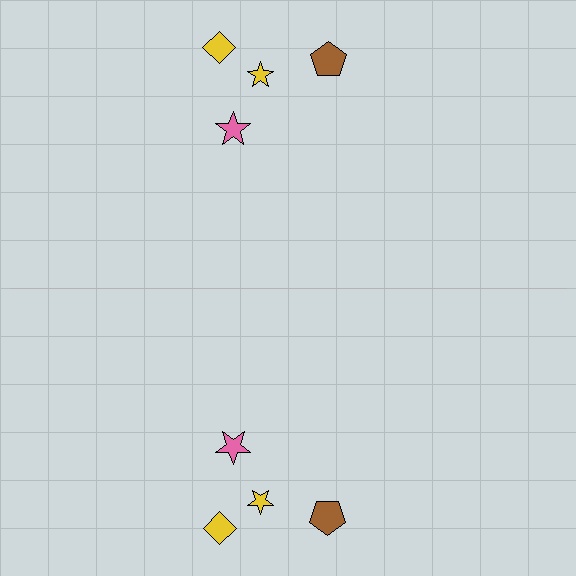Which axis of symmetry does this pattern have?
The pattern has a horizontal axis of symmetry running through the center of the image.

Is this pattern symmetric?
Yes, this pattern has bilateral (reflection) symmetry.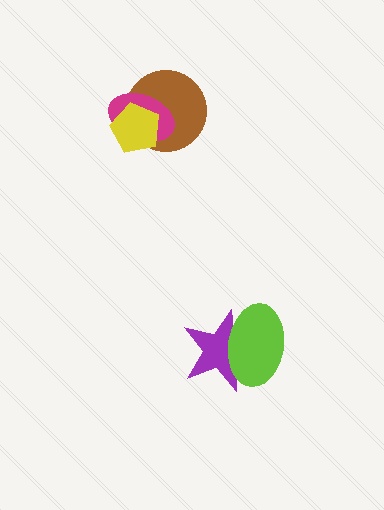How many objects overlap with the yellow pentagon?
2 objects overlap with the yellow pentagon.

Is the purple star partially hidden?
Yes, it is partially covered by another shape.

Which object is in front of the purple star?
The lime ellipse is in front of the purple star.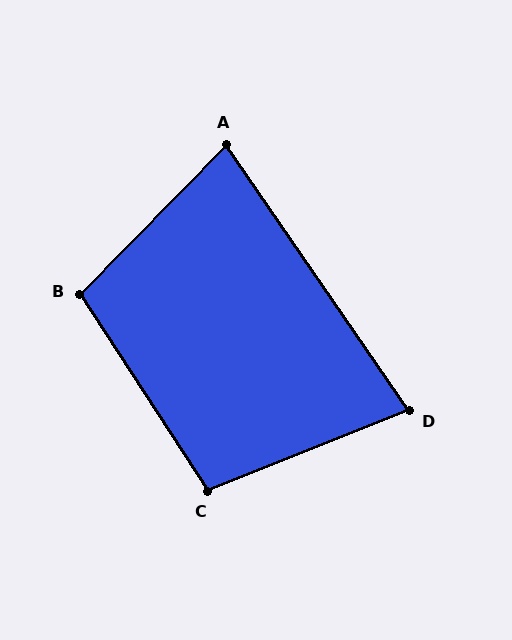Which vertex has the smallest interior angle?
D, at approximately 77 degrees.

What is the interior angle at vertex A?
Approximately 79 degrees (acute).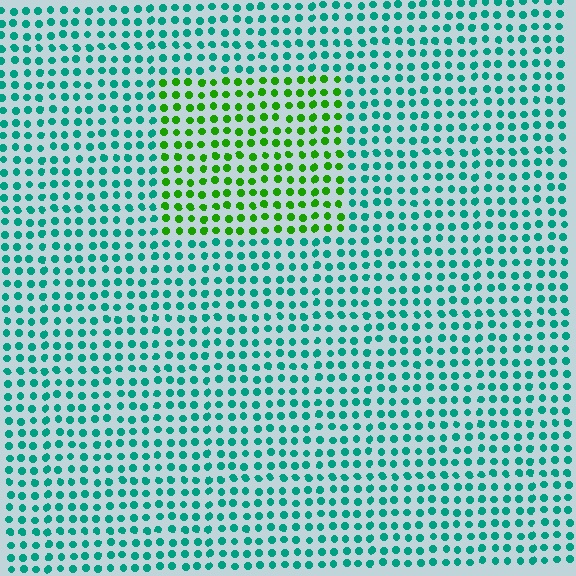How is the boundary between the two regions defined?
The boundary is defined purely by a slight shift in hue (about 58 degrees). Spacing, size, and orientation are identical on both sides.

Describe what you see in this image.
The image is filled with small teal elements in a uniform arrangement. A rectangle-shaped region is visible where the elements are tinted to a slightly different hue, forming a subtle color boundary.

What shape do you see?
I see a rectangle.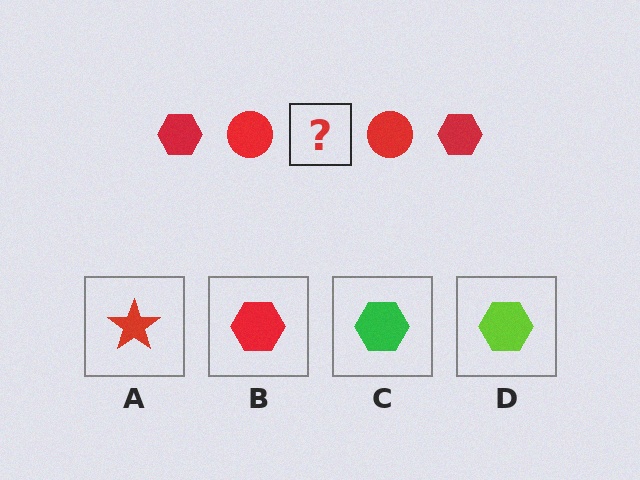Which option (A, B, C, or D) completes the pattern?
B.